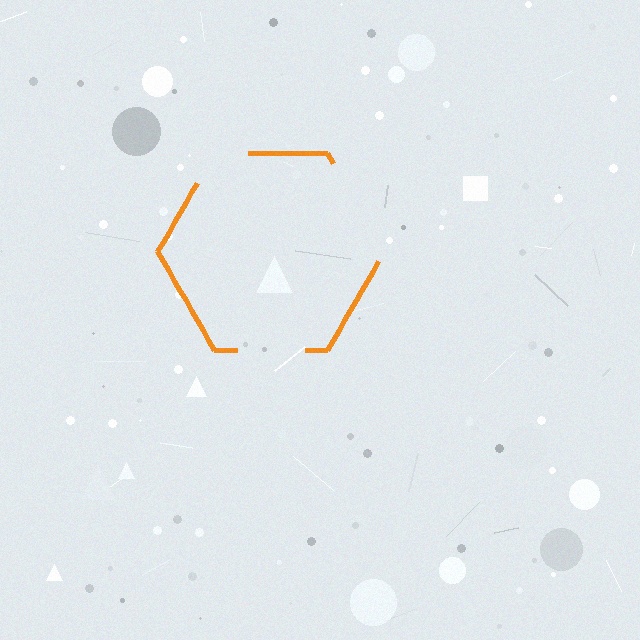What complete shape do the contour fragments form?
The contour fragments form a hexagon.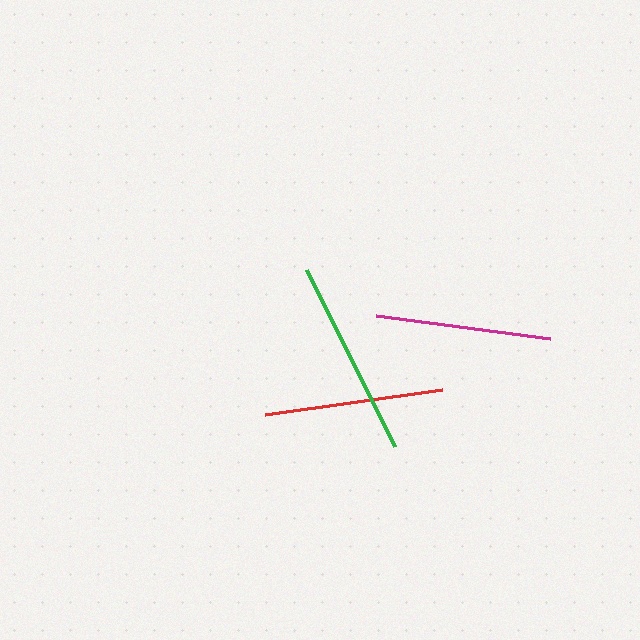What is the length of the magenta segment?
The magenta segment is approximately 176 pixels long.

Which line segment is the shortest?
The magenta line is the shortest at approximately 176 pixels.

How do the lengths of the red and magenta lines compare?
The red and magenta lines are approximately the same length.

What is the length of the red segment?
The red segment is approximately 179 pixels long.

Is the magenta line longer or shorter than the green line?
The green line is longer than the magenta line.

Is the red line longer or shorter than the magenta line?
The red line is longer than the magenta line.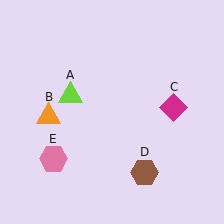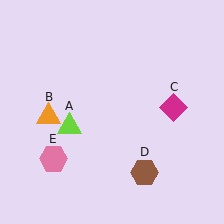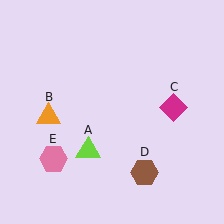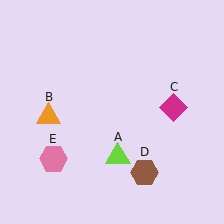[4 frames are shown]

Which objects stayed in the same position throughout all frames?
Orange triangle (object B) and magenta diamond (object C) and brown hexagon (object D) and pink hexagon (object E) remained stationary.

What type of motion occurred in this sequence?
The lime triangle (object A) rotated counterclockwise around the center of the scene.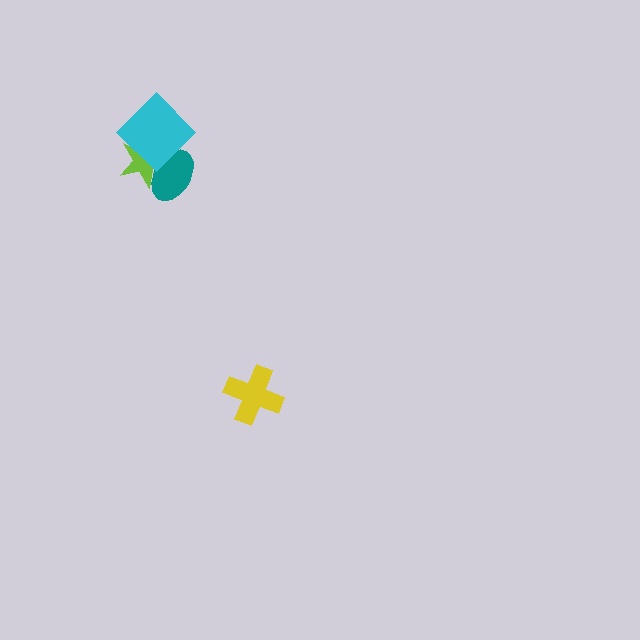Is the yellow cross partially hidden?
No, no other shape covers it.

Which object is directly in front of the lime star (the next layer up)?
The teal ellipse is directly in front of the lime star.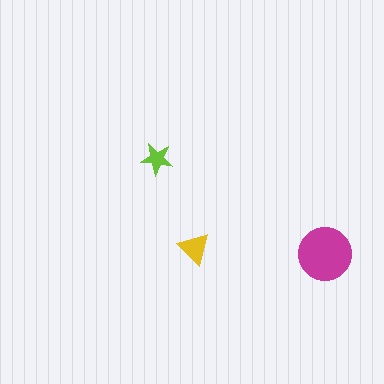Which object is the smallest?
The lime star.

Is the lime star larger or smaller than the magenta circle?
Smaller.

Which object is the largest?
The magenta circle.